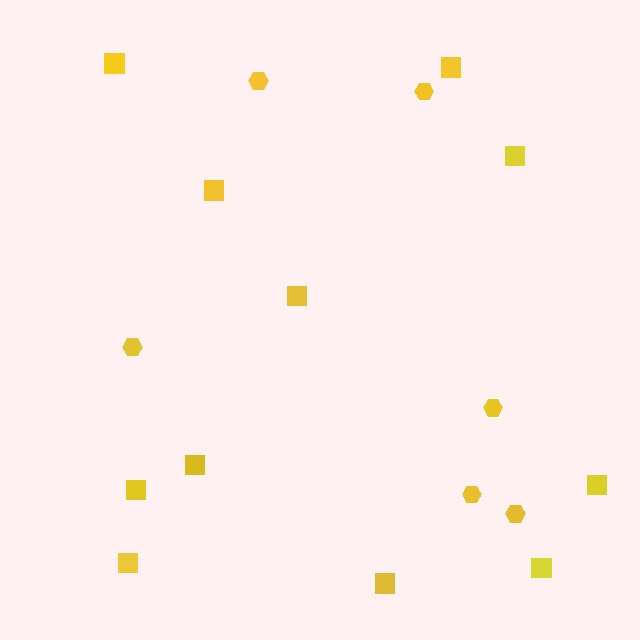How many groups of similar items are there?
There are 2 groups: one group of hexagons (6) and one group of squares (11).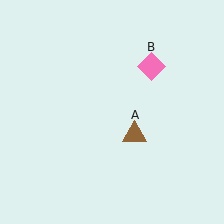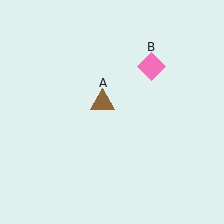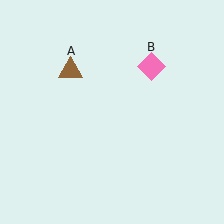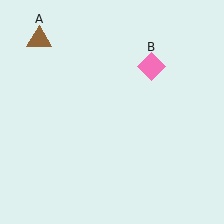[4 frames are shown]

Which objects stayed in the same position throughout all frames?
Pink diamond (object B) remained stationary.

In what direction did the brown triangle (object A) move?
The brown triangle (object A) moved up and to the left.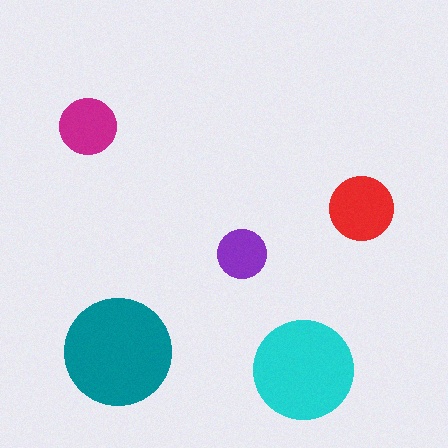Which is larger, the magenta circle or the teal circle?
The teal one.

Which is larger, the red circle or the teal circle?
The teal one.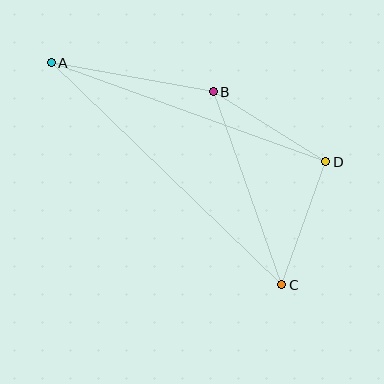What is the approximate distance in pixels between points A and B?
The distance between A and B is approximately 165 pixels.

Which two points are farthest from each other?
Points A and C are farthest from each other.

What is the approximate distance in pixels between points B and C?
The distance between B and C is approximately 204 pixels.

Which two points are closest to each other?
Points C and D are closest to each other.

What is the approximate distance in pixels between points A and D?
The distance between A and D is approximately 292 pixels.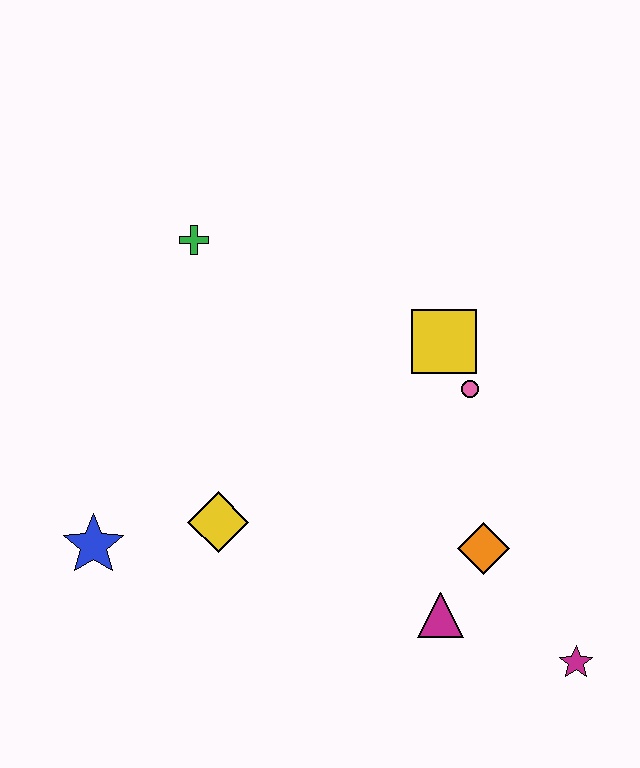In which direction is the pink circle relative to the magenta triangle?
The pink circle is above the magenta triangle.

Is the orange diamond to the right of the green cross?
Yes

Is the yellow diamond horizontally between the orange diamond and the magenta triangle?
No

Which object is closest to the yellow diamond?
The blue star is closest to the yellow diamond.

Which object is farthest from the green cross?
The magenta star is farthest from the green cross.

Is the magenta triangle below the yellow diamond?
Yes